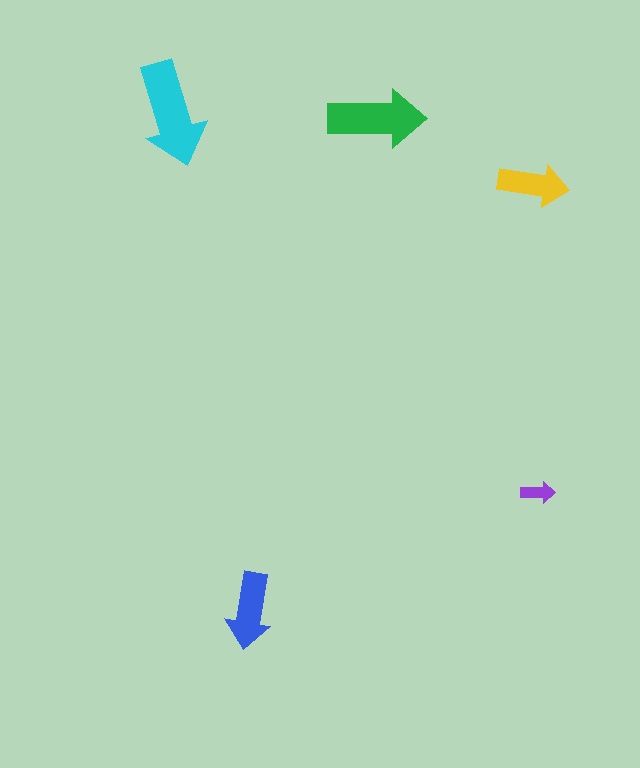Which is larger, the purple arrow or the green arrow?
The green one.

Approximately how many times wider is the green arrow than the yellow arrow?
About 1.5 times wider.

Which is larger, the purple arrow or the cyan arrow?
The cyan one.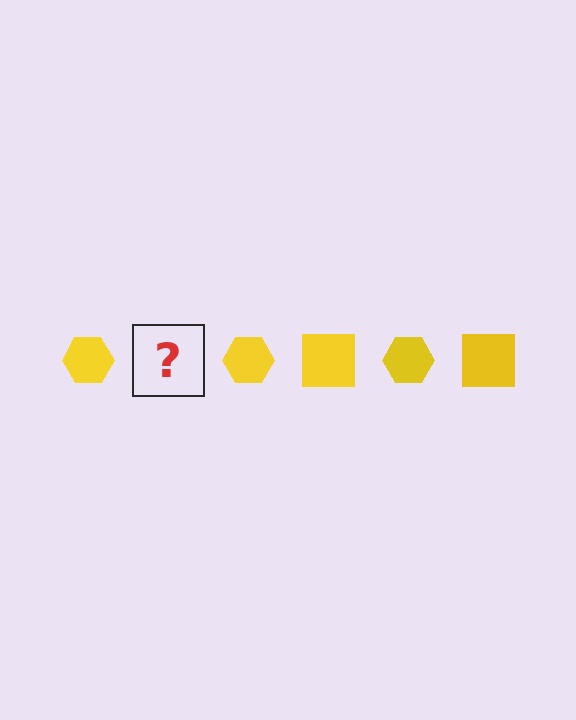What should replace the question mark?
The question mark should be replaced with a yellow square.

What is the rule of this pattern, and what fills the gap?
The rule is that the pattern cycles through hexagon, square shapes in yellow. The gap should be filled with a yellow square.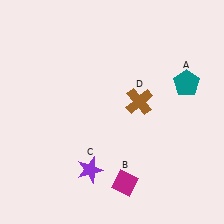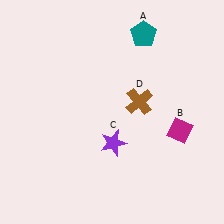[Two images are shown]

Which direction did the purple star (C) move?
The purple star (C) moved up.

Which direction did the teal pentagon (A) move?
The teal pentagon (A) moved up.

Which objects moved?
The objects that moved are: the teal pentagon (A), the magenta diamond (B), the purple star (C).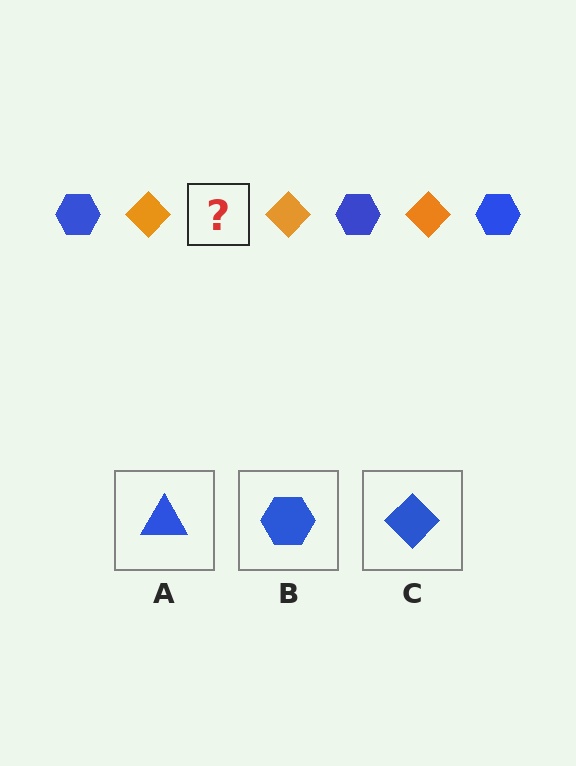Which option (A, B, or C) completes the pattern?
B.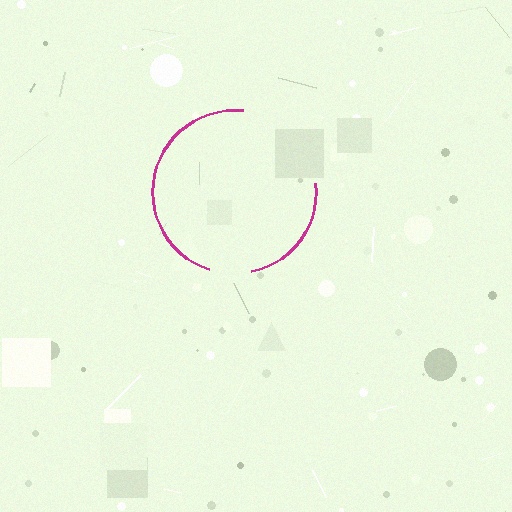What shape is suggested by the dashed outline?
The dashed outline suggests a circle.